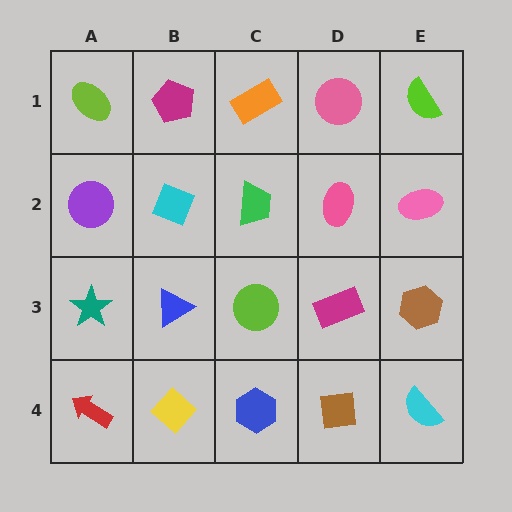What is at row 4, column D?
A brown square.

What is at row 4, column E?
A cyan semicircle.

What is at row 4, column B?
A yellow diamond.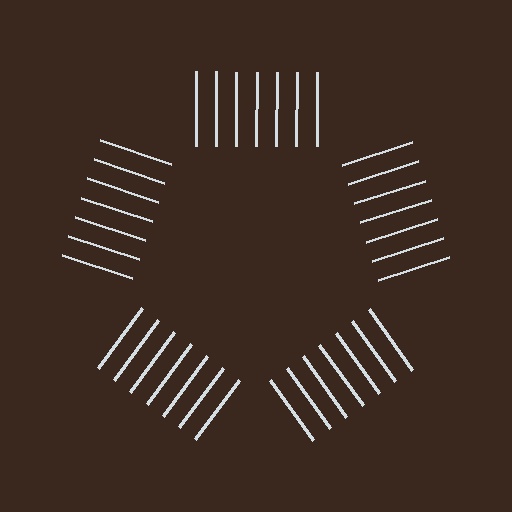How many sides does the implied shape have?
5 sides — the line-ends trace a pentagon.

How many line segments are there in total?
35 — 7 along each of the 5 edges.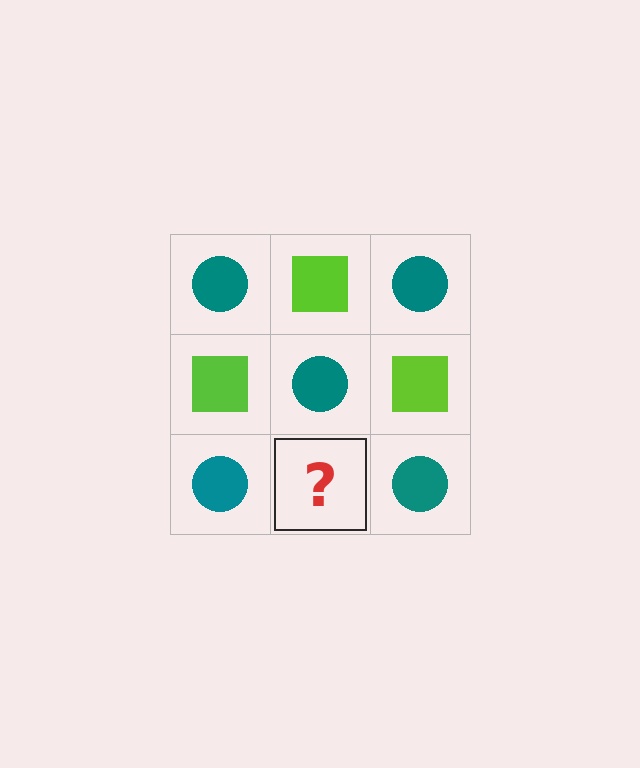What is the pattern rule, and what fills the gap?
The rule is that it alternates teal circle and lime square in a checkerboard pattern. The gap should be filled with a lime square.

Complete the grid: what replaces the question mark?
The question mark should be replaced with a lime square.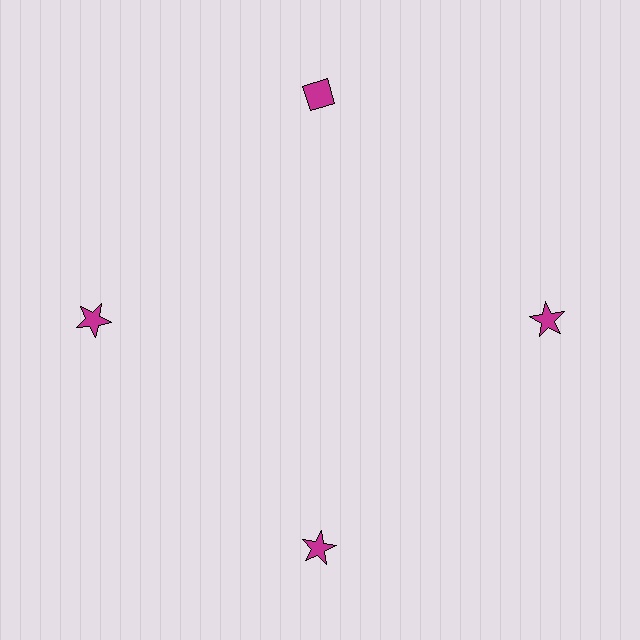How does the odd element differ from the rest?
It has a different shape: diamond instead of star.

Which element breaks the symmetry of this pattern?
The magenta diamond at roughly the 12 o'clock position breaks the symmetry. All other shapes are magenta stars.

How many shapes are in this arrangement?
There are 4 shapes arranged in a ring pattern.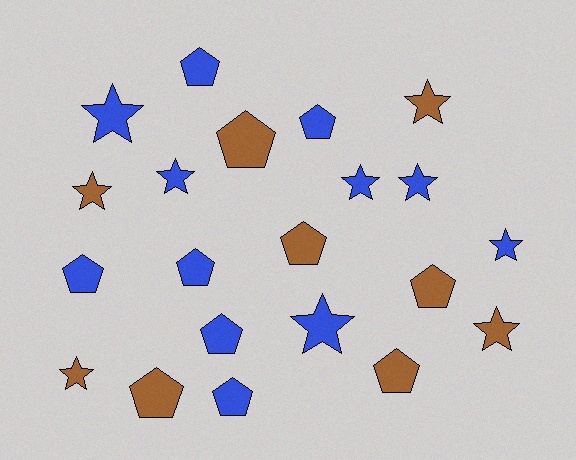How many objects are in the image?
There are 21 objects.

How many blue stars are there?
There are 6 blue stars.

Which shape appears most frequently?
Pentagon, with 11 objects.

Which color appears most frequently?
Blue, with 12 objects.